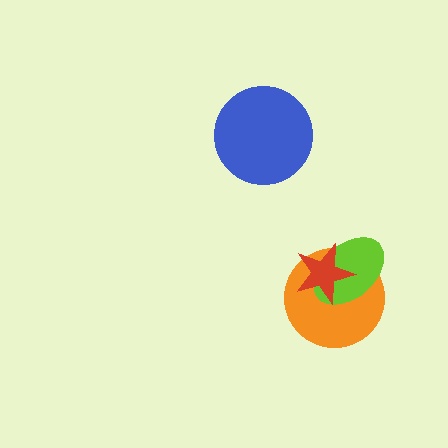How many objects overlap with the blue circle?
0 objects overlap with the blue circle.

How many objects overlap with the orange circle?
2 objects overlap with the orange circle.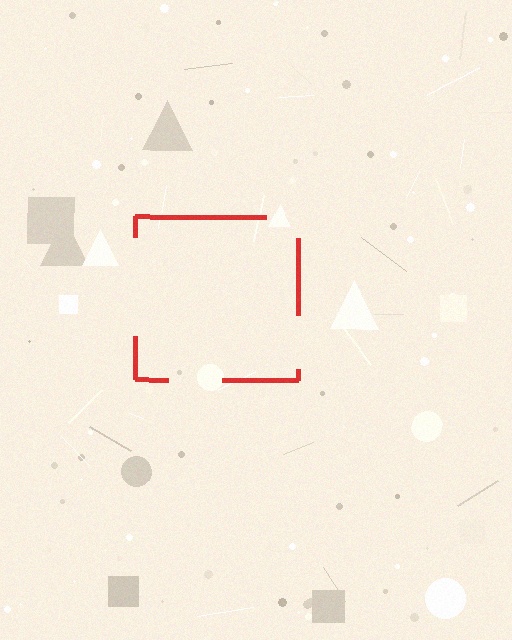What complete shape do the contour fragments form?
The contour fragments form a square.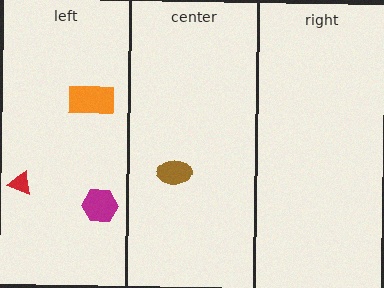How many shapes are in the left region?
3.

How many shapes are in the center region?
1.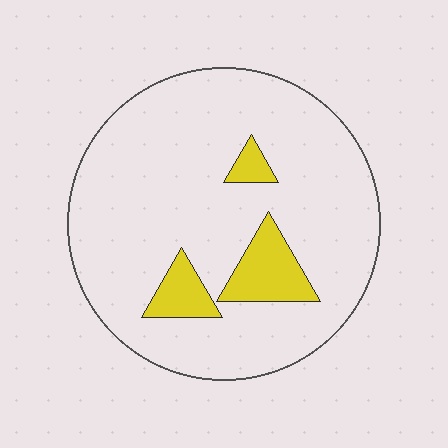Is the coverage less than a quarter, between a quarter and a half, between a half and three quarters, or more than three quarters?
Less than a quarter.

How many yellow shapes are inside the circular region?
3.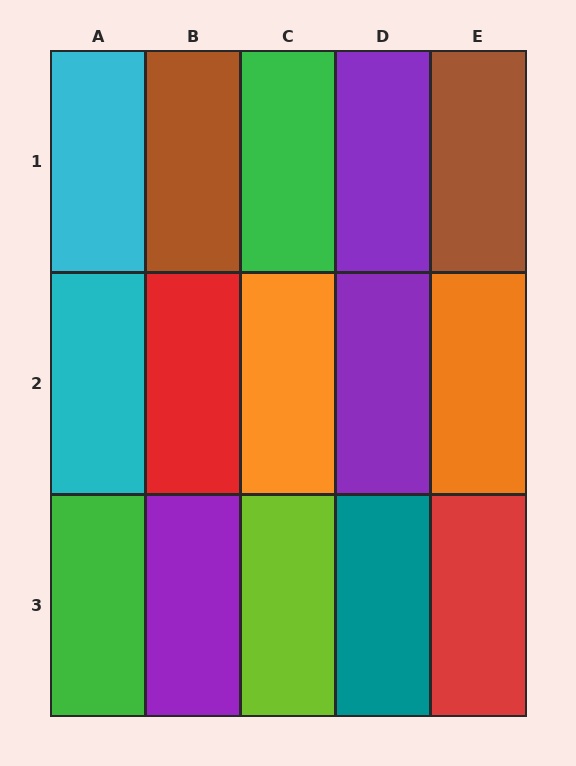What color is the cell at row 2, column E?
Orange.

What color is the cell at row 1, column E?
Brown.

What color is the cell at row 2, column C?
Orange.